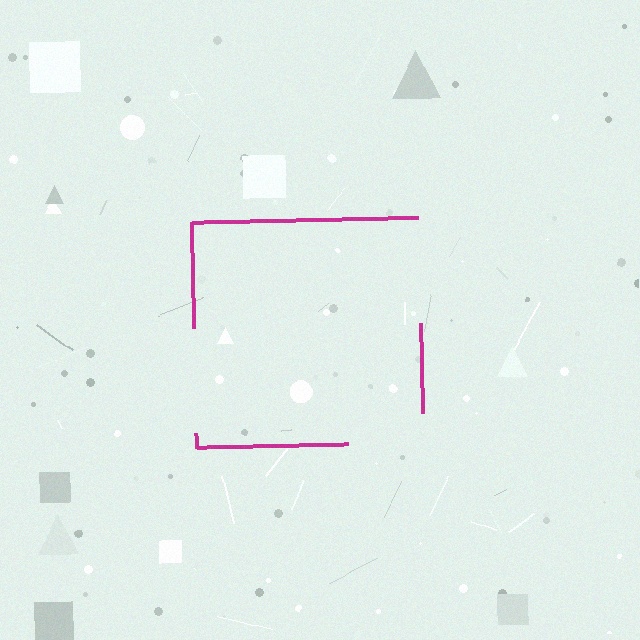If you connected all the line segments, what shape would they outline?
They would outline a square.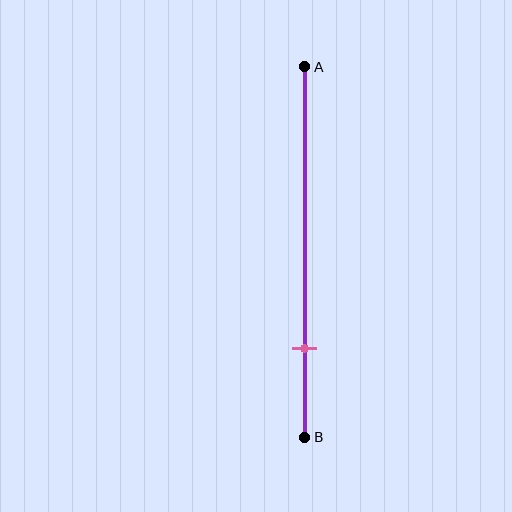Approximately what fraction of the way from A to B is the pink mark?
The pink mark is approximately 75% of the way from A to B.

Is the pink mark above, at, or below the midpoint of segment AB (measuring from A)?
The pink mark is below the midpoint of segment AB.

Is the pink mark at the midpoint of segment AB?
No, the mark is at about 75% from A, not at the 50% midpoint.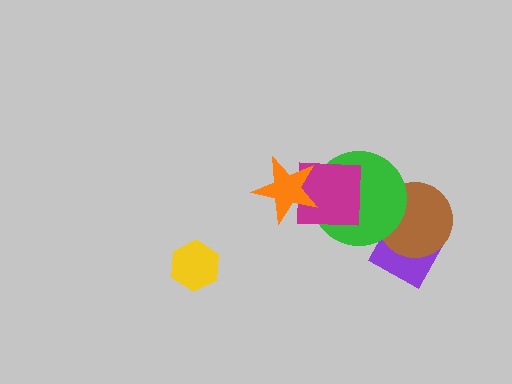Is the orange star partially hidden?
No, no other shape covers it.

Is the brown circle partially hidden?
Yes, it is partially covered by another shape.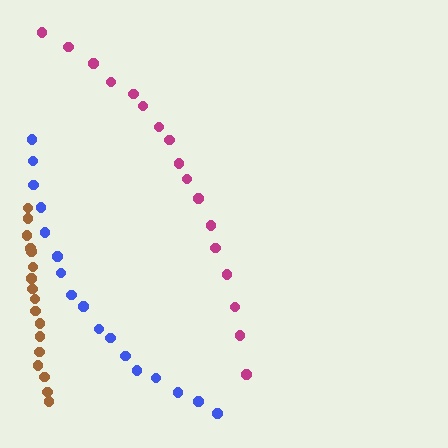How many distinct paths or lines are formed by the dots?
There are 3 distinct paths.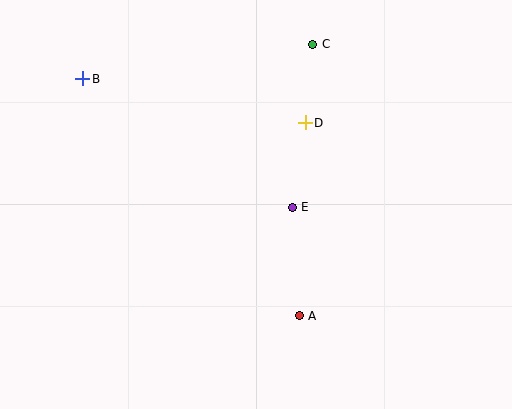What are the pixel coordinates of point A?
Point A is at (299, 316).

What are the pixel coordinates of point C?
Point C is at (313, 44).